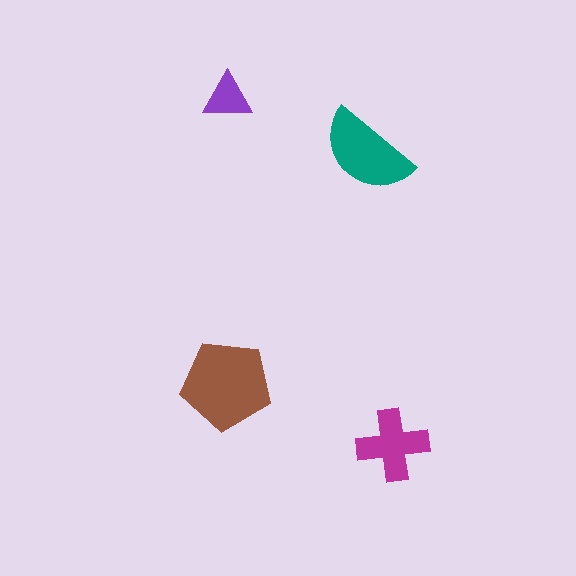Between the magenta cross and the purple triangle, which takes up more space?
The magenta cross.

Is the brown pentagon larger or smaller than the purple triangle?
Larger.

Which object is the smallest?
The purple triangle.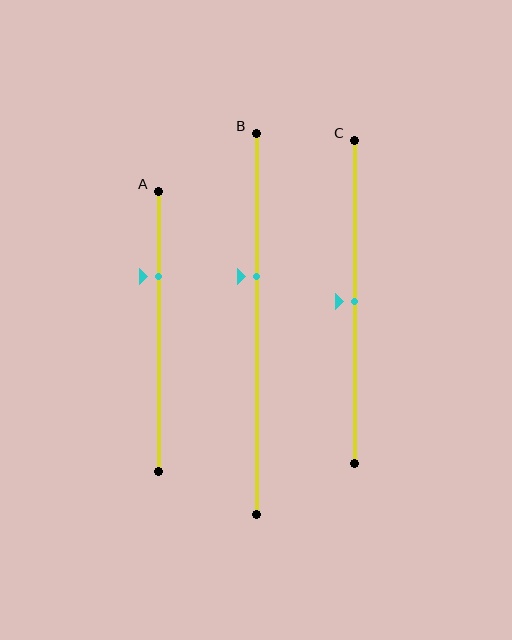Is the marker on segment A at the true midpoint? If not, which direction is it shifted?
No, the marker on segment A is shifted upward by about 19% of the segment length.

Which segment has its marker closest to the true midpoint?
Segment C has its marker closest to the true midpoint.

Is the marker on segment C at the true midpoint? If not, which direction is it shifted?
Yes, the marker on segment C is at the true midpoint.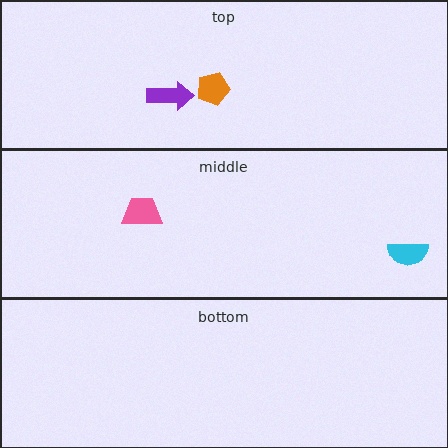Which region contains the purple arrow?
The top region.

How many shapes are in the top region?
2.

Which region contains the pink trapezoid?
The middle region.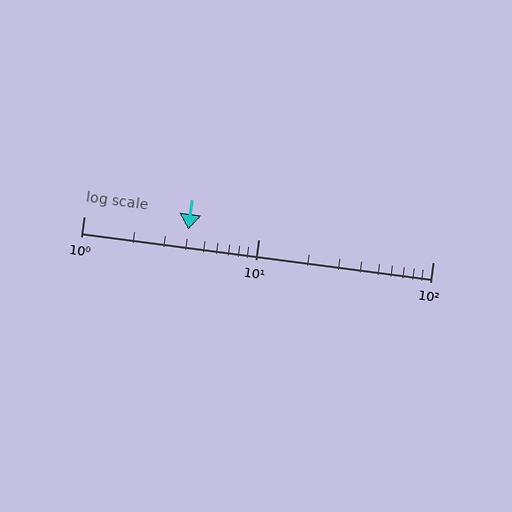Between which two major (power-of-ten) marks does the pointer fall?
The pointer is between 1 and 10.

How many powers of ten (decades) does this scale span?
The scale spans 2 decades, from 1 to 100.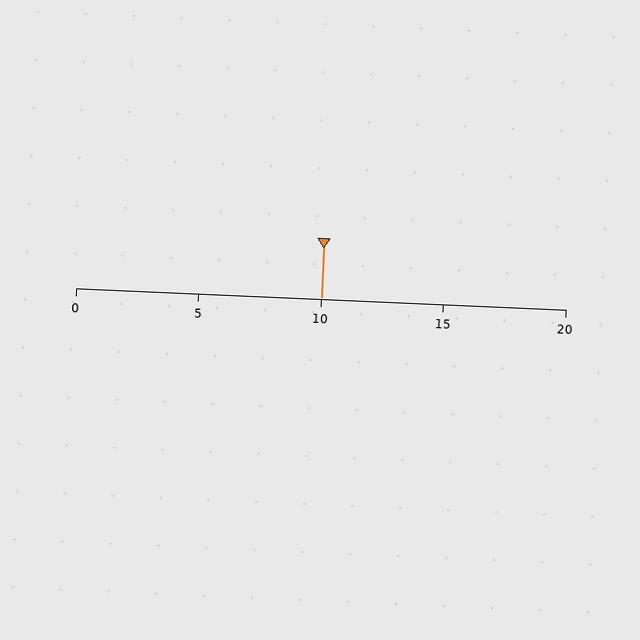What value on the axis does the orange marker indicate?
The marker indicates approximately 10.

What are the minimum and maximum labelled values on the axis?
The axis runs from 0 to 20.